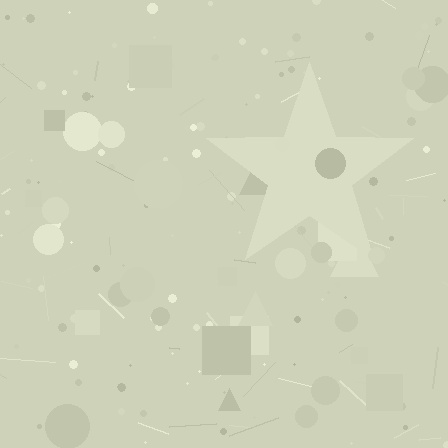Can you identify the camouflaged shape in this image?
The camouflaged shape is a star.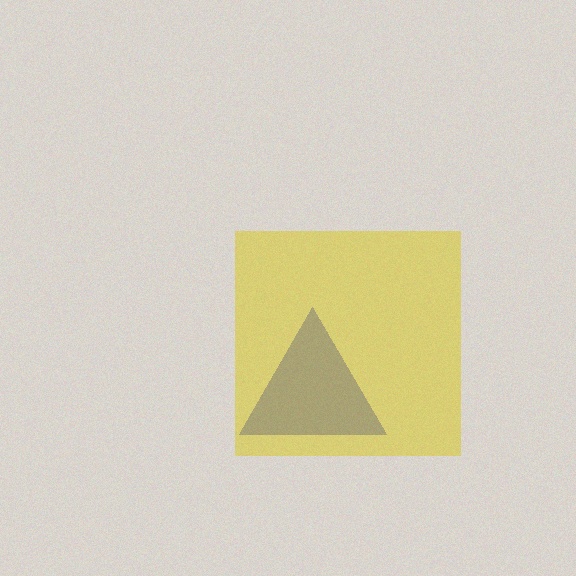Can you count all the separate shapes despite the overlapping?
Yes, there are 2 separate shapes.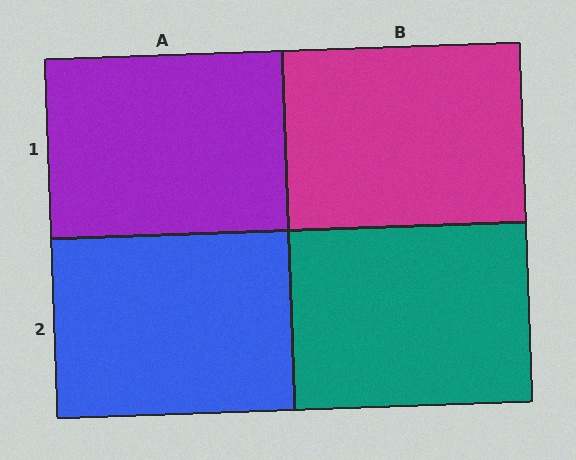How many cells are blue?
1 cell is blue.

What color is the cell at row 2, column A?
Blue.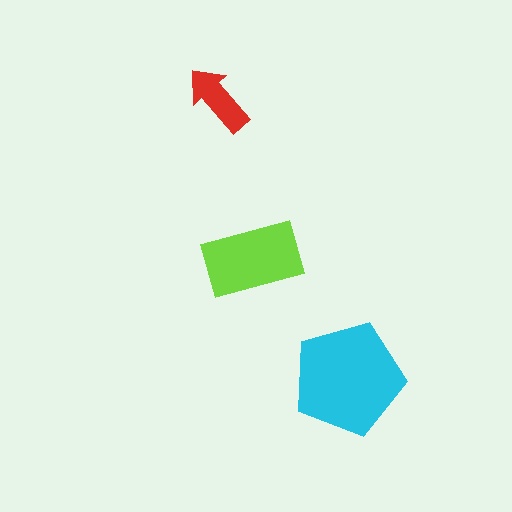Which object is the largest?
The cyan pentagon.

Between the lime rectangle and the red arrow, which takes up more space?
The lime rectangle.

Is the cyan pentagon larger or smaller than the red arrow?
Larger.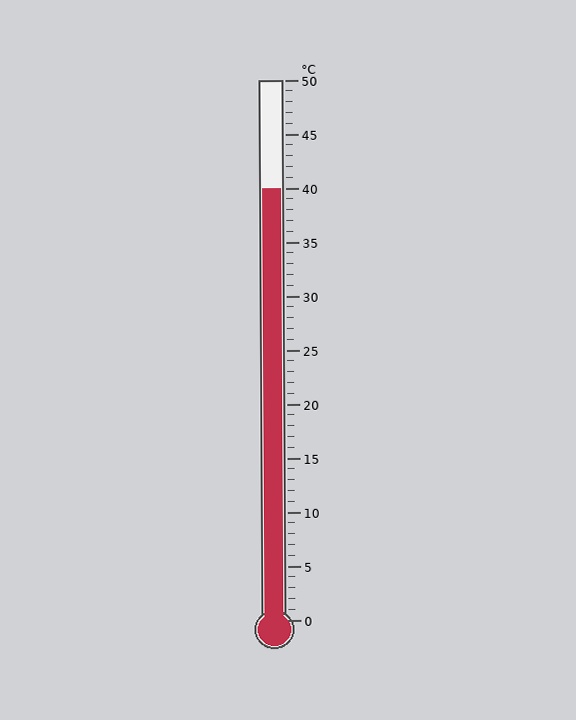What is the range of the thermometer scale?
The thermometer scale ranges from 0°C to 50°C.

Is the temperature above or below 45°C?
The temperature is below 45°C.